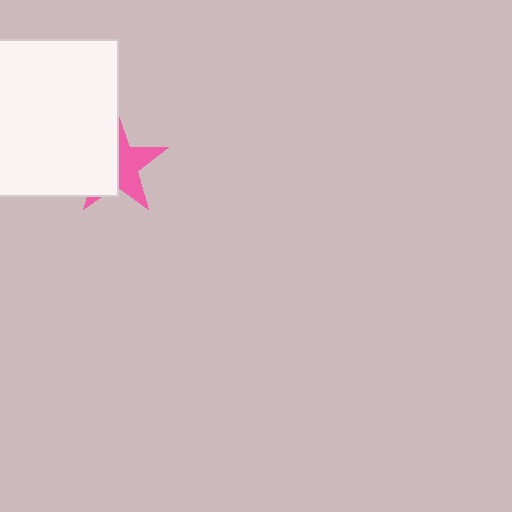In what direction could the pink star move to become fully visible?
The pink star could move right. That would shift it out from behind the white square entirely.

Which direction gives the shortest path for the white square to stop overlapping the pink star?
Moving left gives the shortest separation.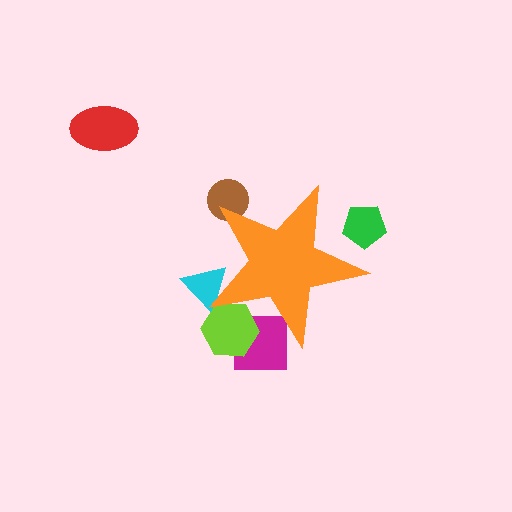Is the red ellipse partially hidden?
No, the red ellipse is fully visible.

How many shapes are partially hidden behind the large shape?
5 shapes are partially hidden.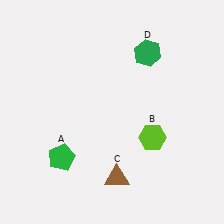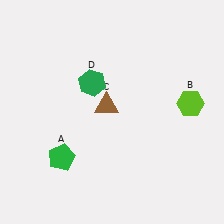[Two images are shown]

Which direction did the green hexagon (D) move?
The green hexagon (D) moved left.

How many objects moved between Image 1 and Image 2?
3 objects moved between the two images.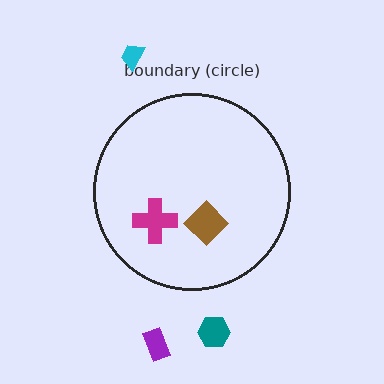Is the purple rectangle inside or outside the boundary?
Outside.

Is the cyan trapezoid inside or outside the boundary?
Outside.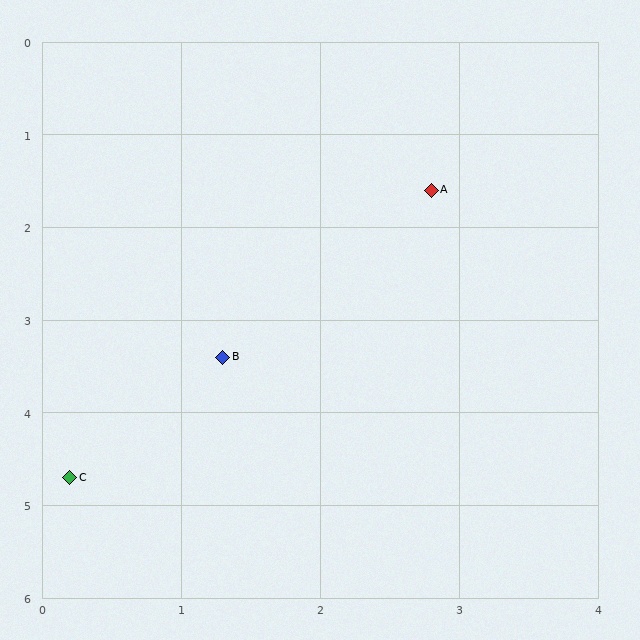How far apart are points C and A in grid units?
Points C and A are about 4.0 grid units apart.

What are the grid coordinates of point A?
Point A is at approximately (2.8, 1.6).